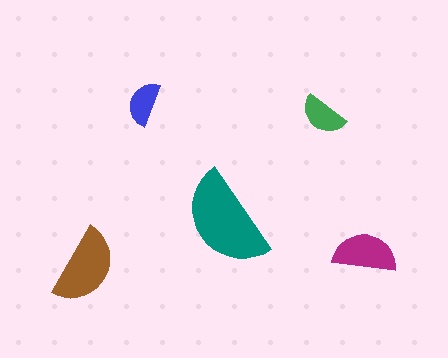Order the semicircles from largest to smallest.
the teal one, the brown one, the magenta one, the green one, the blue one.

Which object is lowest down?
The brown semicircle is bottommost.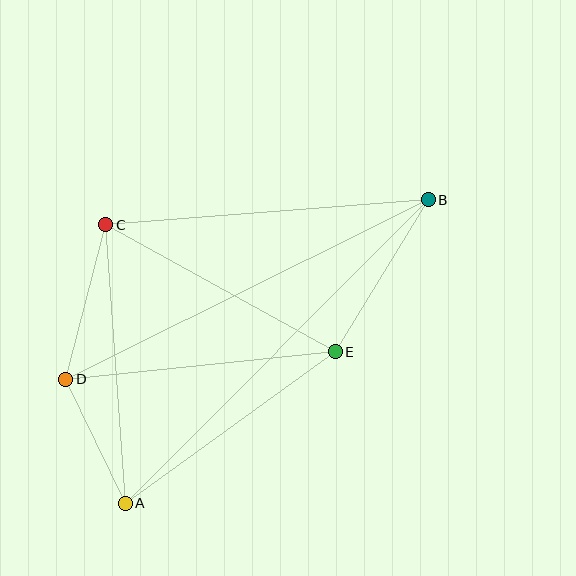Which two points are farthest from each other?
Points A and B are farthest from each other.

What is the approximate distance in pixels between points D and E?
The distance between D and E is approximately 271 pixels.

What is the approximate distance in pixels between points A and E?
The distance between A and E is approximately 259 pixels.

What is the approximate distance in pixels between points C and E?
The distance between C and E is approximately 262 pixels.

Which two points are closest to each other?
Points A and D are closest to each other.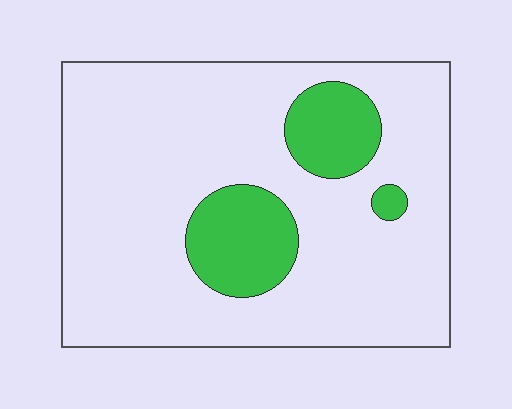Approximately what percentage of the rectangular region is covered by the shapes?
Approximately 15%.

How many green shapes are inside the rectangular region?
3.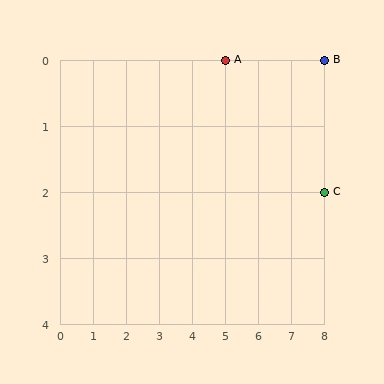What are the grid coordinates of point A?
Point A is at grid coordinates (5, 0).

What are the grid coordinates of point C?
Point C is at grid coordinates (8, 2).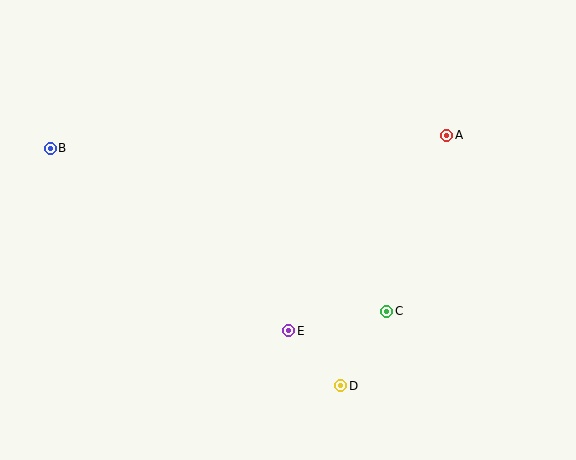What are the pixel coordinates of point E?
Point E is at (289, 331).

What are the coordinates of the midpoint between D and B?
The midpoint between D and B is at (195, 267).